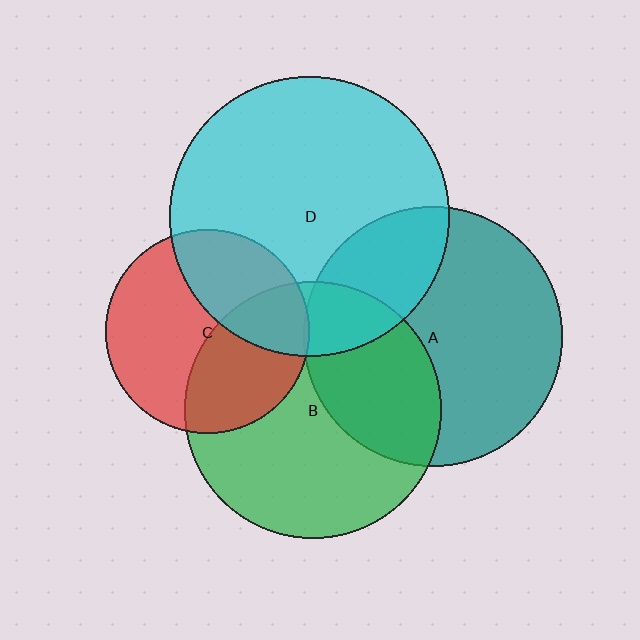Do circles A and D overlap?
Yes.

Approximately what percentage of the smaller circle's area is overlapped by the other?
Approximately 25%.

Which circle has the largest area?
Circle D (cyan).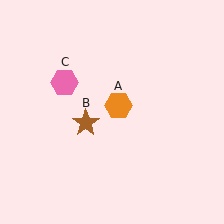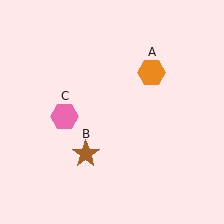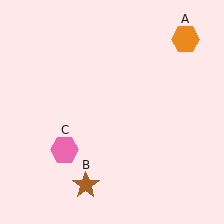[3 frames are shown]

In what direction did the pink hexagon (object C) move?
The pink hexagon (object C) moved down.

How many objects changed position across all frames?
3 objects changed position: orange hexagon (object A), brown star (object B), pink hexagon (object C).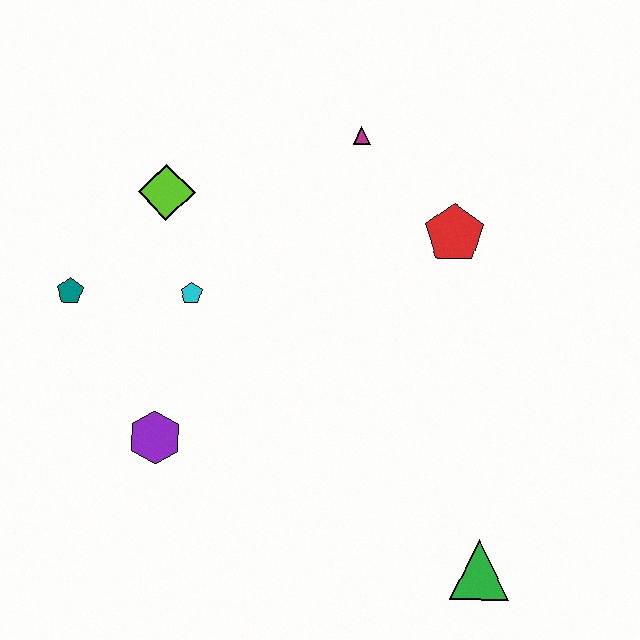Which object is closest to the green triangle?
The red pentagon is closest to the green triangle.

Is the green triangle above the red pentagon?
No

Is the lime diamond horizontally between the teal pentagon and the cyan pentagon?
Yes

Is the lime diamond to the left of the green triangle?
Yes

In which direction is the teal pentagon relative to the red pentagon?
The teal pentagon is to the left of the red pentagon.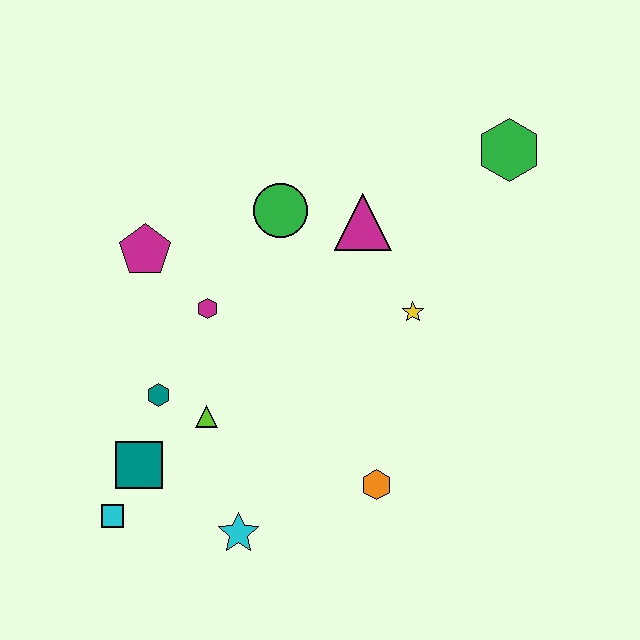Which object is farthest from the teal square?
The green hexagon is farthest from the teal square.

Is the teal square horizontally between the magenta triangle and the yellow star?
No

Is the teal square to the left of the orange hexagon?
Yes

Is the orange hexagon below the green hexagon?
Yes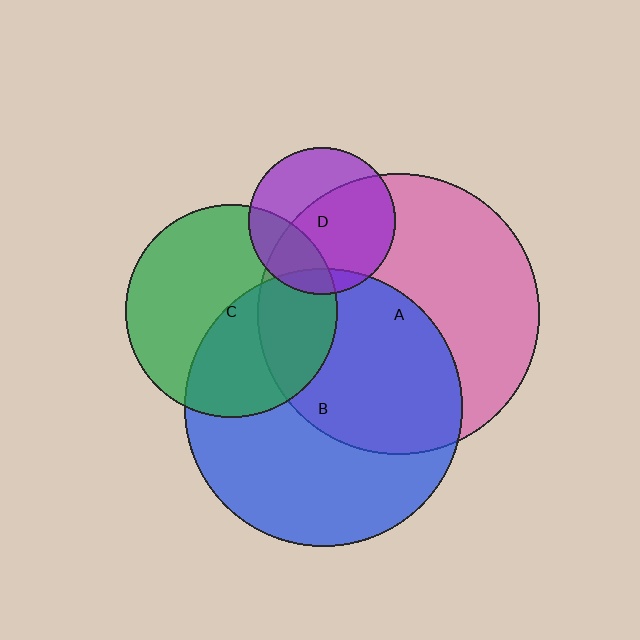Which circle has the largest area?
Circle A (pink).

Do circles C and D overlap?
Yes.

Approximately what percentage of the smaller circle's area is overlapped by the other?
Approximately 25%.